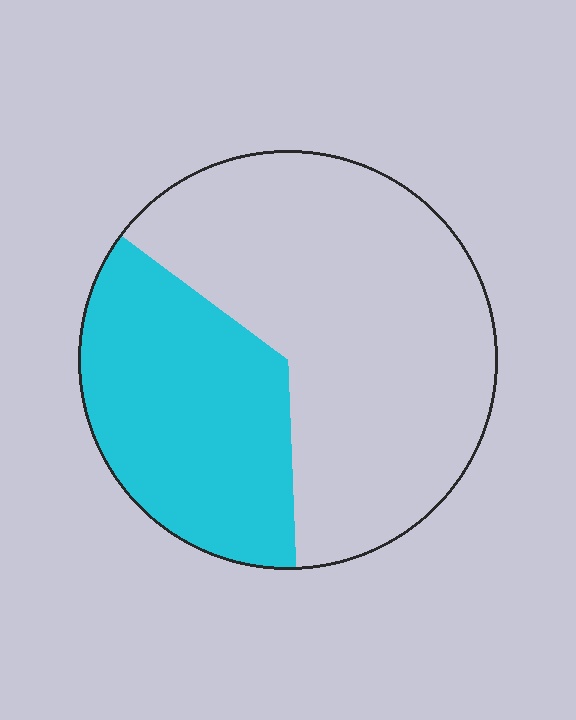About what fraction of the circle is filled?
About three eighths (3/8).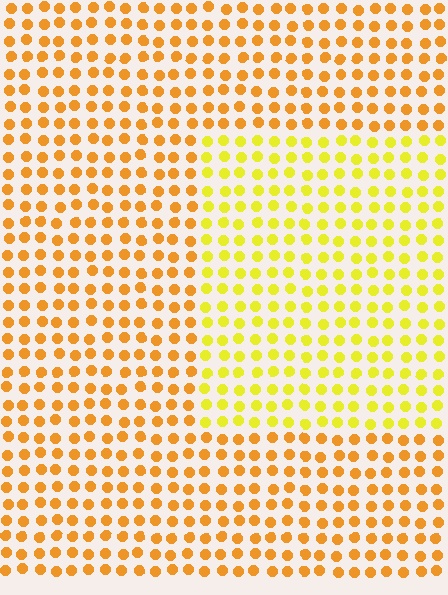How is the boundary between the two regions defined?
The boundary is defined purely by a slight shift in hue (about 30 degrees). Spacing, size, and orientation are identical on both sides.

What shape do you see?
I see a rectangle.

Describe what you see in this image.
The image is filled with small orange elements in a uniform arrangement. A rectangle-shaped region is visible where the elements are tinted to a slightly different hue, forming a subtle color boundary.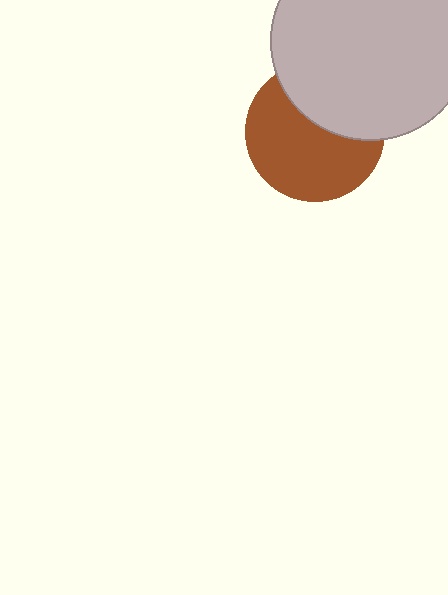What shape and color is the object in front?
The object in front is a light gray circle.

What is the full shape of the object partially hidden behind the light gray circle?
The partially hidden object is a brown circle.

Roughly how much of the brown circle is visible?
About half of it is visible (roughly 63%).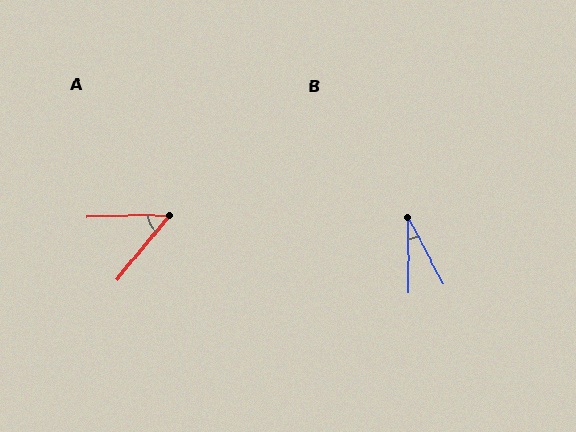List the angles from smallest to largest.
B (28°), A (50°).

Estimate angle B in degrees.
Approximately 28 degrees.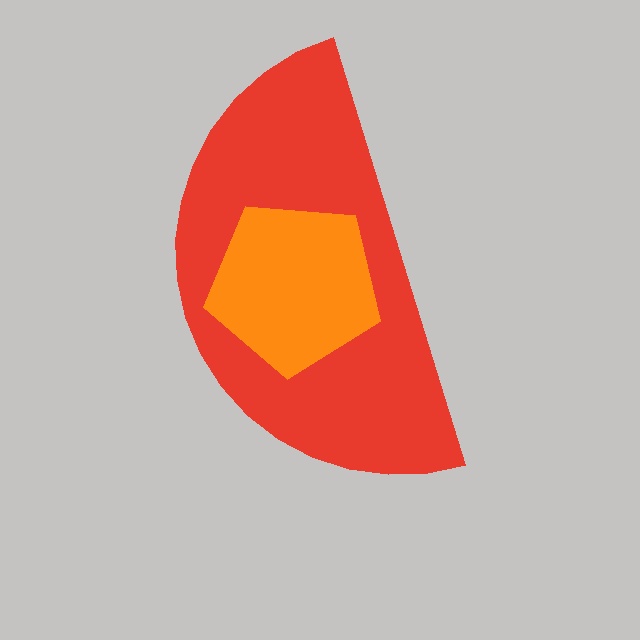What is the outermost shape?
The red semicircle.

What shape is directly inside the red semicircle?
The orange pentagon.